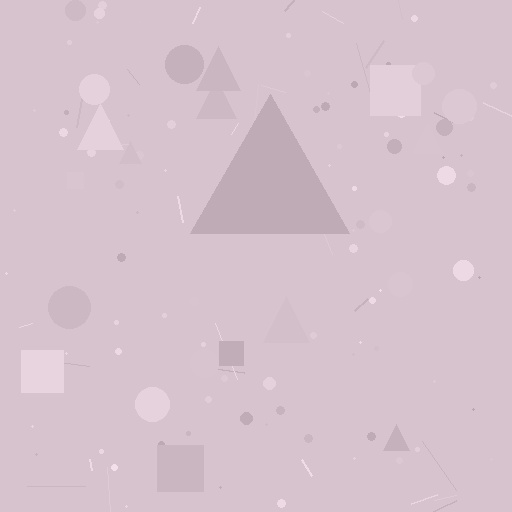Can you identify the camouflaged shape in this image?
The camouflaged shape is a triangle.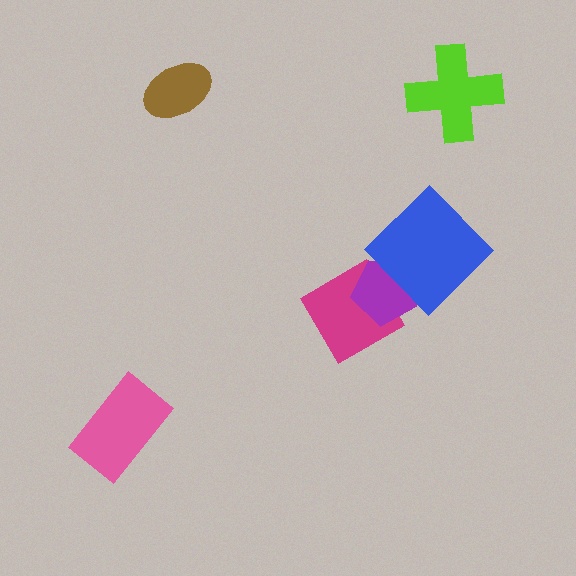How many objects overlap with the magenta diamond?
1 object overlaps with the magenta diamond.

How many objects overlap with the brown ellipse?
0 objects overlap with the brown ellipse.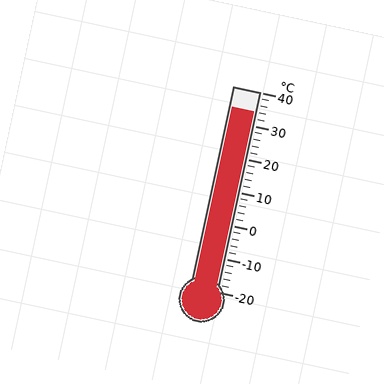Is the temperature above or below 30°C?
The temperature is above 30°C.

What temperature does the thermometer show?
The thermometer shows approximately 34°C.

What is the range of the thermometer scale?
The thermometer scale ranges from -20°C to 40°C.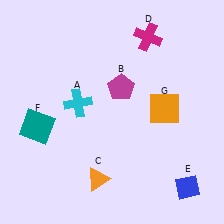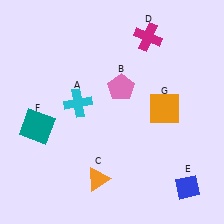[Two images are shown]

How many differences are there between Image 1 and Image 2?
There is 1 difference between the two images.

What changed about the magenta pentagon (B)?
In Image 1, B is magenta. In Image 2, it changed to pink.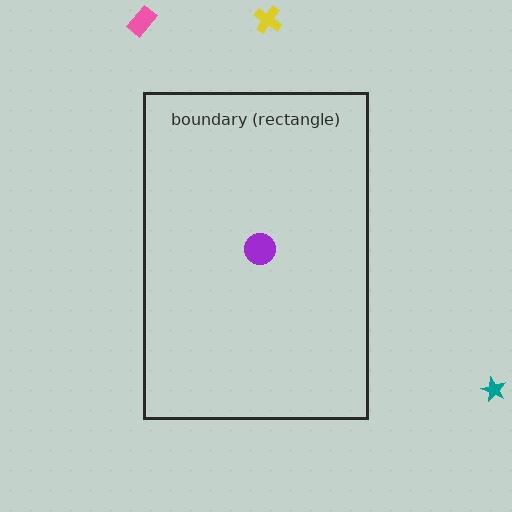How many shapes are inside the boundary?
1 inside, 3 outside.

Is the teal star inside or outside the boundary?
Outside.